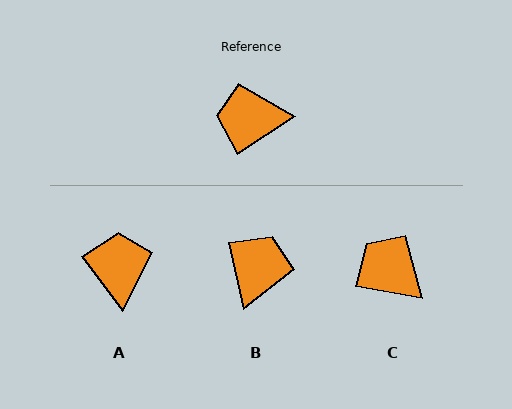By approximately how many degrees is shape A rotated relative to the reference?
Approximately 86 degrees clockwise.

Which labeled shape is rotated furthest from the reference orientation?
B, about 111 degrees away.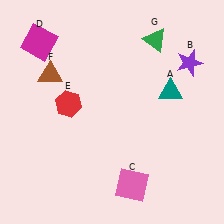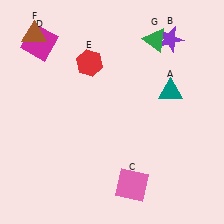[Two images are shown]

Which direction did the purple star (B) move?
The purple star (B) moved up.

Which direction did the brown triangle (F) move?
The brown triangle (F) moved up.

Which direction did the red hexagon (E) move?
The red hexagon (E) moved up.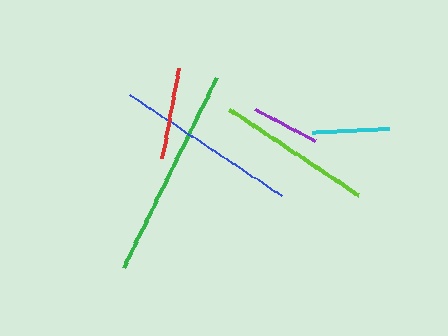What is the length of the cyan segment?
The cyan segment is approximately 77 pixels long.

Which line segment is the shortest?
The purple line is the shortest at approximately 67 pixels.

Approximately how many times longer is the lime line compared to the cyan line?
The lime line is approximately 2.0 times the length of the cyan line.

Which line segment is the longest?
The green line is the longest at approximately 211 pixels.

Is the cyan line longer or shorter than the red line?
The red line is longer than the cyan line.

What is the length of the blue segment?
The blue segment is approximately 183 pixels long.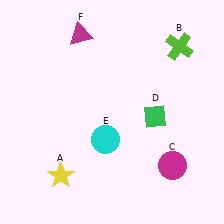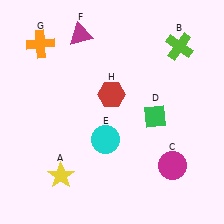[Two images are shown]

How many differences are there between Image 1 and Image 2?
There are 2 differences between the two images.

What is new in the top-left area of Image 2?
A red hexagon (H) was added in the top-left area of Image 2.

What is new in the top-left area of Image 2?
An orange cross (G) was added in the top-left area of Image 2.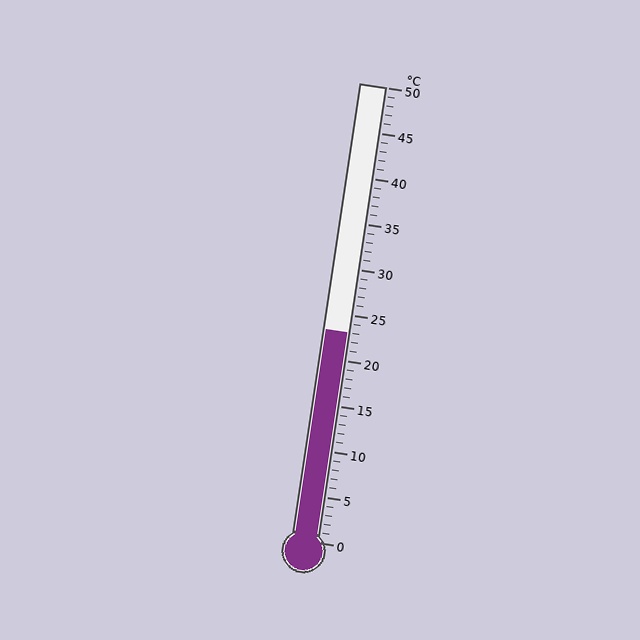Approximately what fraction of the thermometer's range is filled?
The thermometer is filled to approximately 45% of its range.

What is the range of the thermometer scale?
The thermometer scale ranges from 0°C to 50°C.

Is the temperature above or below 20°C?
The temperature is above 20°C.